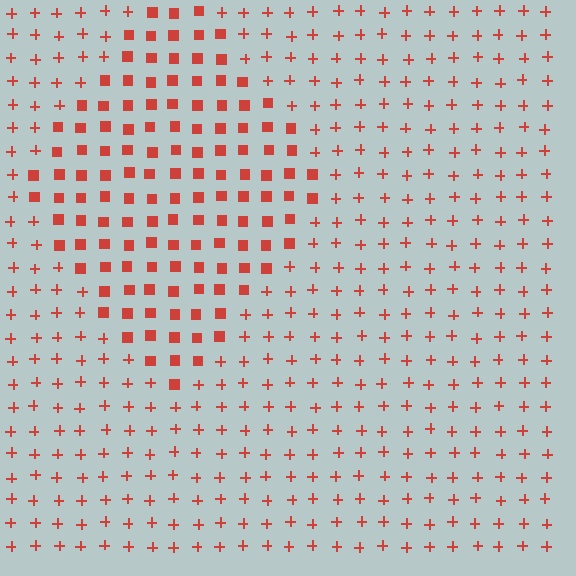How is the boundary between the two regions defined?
The boundary is defined by a change in element shape: squares inside vs. plus signs outside. All elements share the same color and spacing.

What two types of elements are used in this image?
The image uses squares inside the diamond region and plus signs outside it.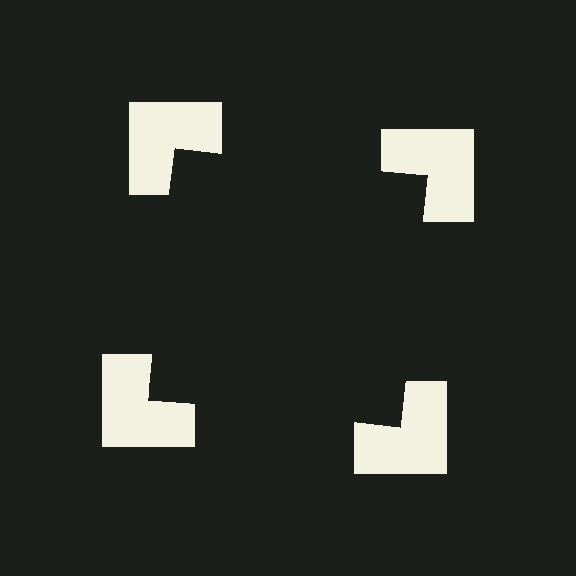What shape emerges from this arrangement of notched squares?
An illusory square — its edges are inferred from the aligned wedge cuts in the notched squares, not physically drawn.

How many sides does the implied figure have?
4 sides.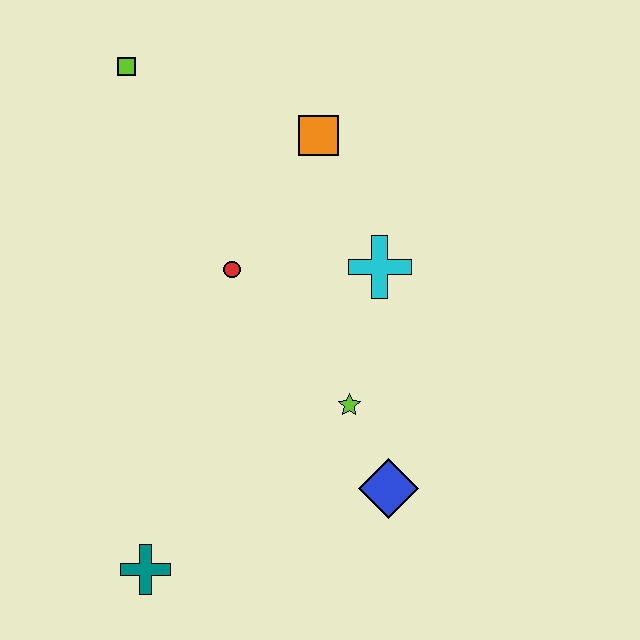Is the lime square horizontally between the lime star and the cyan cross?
No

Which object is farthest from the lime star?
The lime square is farthest from the lime star.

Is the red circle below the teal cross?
No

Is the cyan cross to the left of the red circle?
No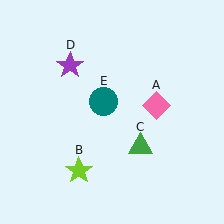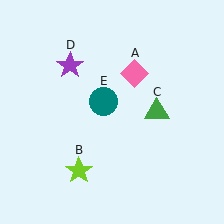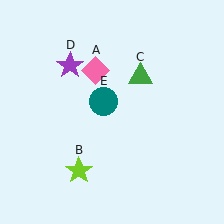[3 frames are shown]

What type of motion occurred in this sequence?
The pink diamond (object A), green triangle (object C) rotated counterclockwise around the center of the scene.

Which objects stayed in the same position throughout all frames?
Lime star (object B) and purple star (object D) and teal circle (object E) remained stationary.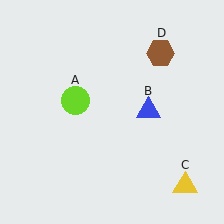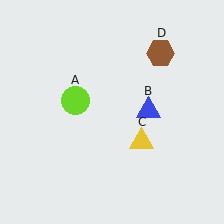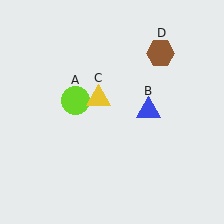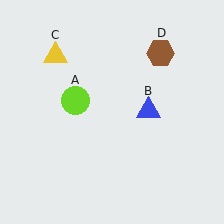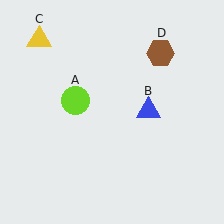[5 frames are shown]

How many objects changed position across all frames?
1 object changed position: yellow triangle (object C).